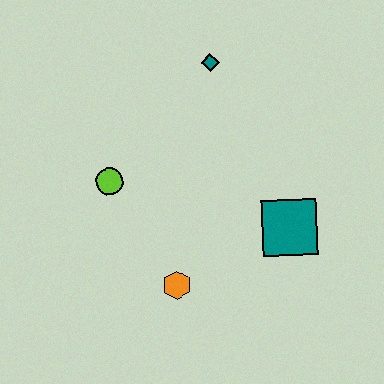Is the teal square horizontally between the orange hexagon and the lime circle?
No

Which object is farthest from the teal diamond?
The orange hexagon is farthest from the teal diamond.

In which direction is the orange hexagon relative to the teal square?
The orange hexagon is to the left of the teal square.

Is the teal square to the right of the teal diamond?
Yes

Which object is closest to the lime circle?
The orange hexagon is closest to the lime circle.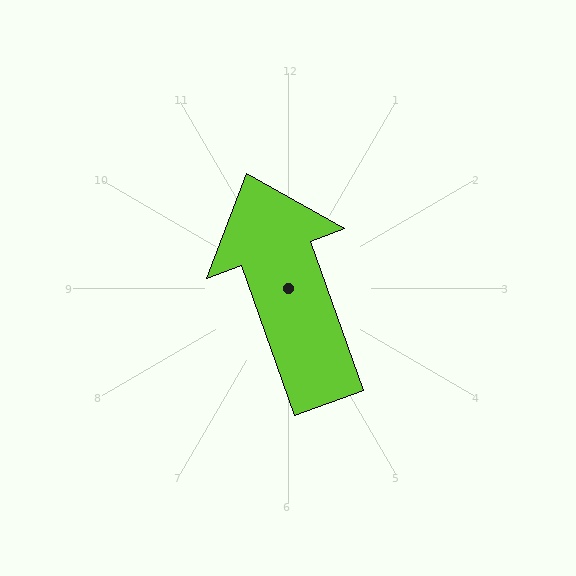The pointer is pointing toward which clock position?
Roughly 11 o'clock.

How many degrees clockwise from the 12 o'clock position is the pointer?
Approximately 340 degrees.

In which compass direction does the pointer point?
North.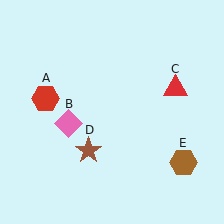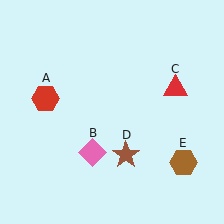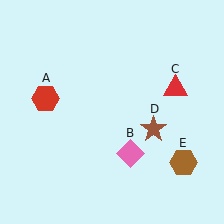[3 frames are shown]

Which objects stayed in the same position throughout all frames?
Red hexagon (object A) and red triangle (object C) and brown hexagon (object E) remained stationary.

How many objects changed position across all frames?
2 objects changed position: pink diamond (object B), brown star (object D).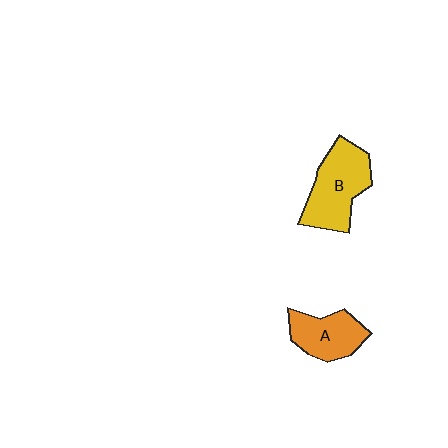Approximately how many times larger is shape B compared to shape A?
Approximately 1.4 times.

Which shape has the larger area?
Shape B (yellow).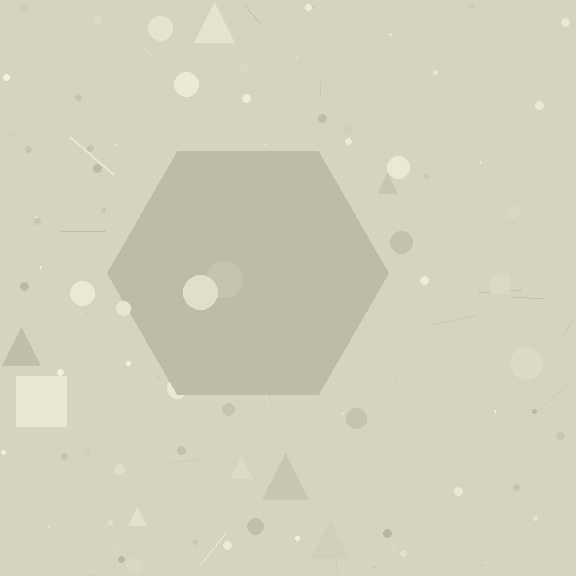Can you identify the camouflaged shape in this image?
The camouflaged shape is a hexagon.